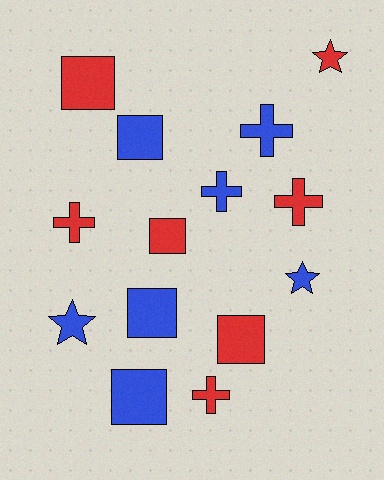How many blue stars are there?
There are 2 blue stars.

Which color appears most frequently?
Red, with 7 objects.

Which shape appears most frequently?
Square, with 6 objects.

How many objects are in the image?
There are 14 objects.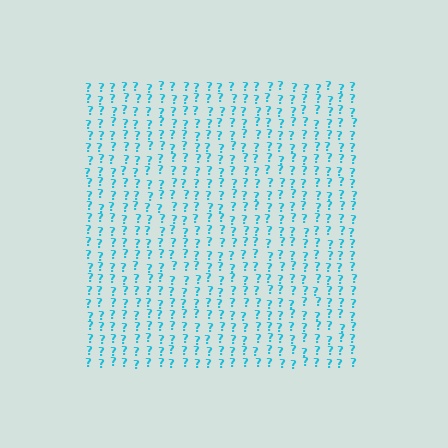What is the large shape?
The large shape is a square.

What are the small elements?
The small elements are question marks.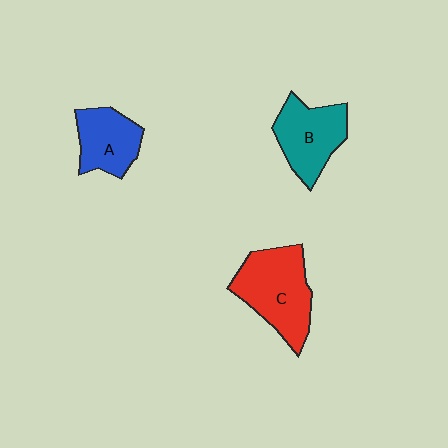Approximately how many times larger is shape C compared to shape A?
Approximately 1.5 times.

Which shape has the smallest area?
Shape A (blue).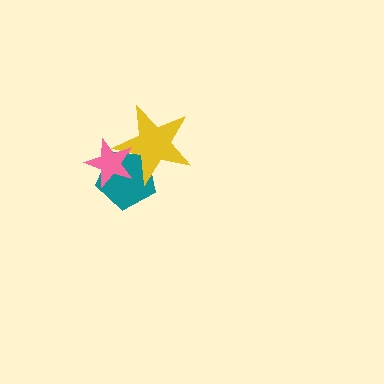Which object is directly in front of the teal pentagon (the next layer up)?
The yellow star is directly in front of the teal pentagon.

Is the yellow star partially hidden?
Yes, it is partially covered by another shape.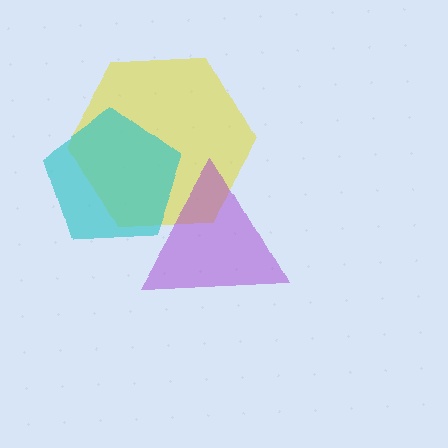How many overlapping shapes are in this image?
There are 3 overlapping shapes in the image.